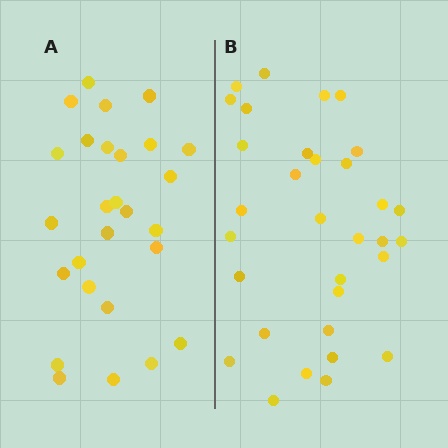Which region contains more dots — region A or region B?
Region B (the right region) has more dots.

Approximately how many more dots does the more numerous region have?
Region B has about 5 more dots than region A.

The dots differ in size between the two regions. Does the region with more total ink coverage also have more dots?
No. Region A has more total ink coverage because its dots are larger, but region B actually contains more individual dots. Total area can be misleading — the number of items is what matters here.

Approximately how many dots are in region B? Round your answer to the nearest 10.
About 30 dots. (The exact count is 32, which rounds to 30.)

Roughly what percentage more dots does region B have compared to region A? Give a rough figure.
About 20% more.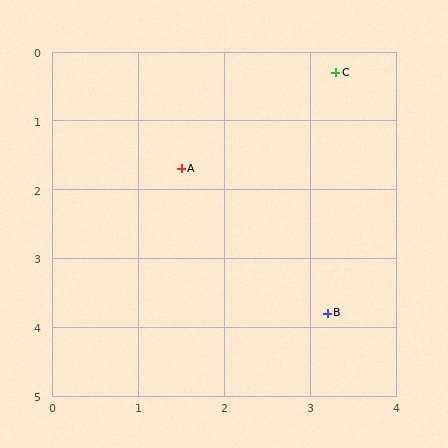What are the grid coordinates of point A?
Point A is at approximately (1.5, 1.7).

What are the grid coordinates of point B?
Point B is at approximately (3.2, 3.8).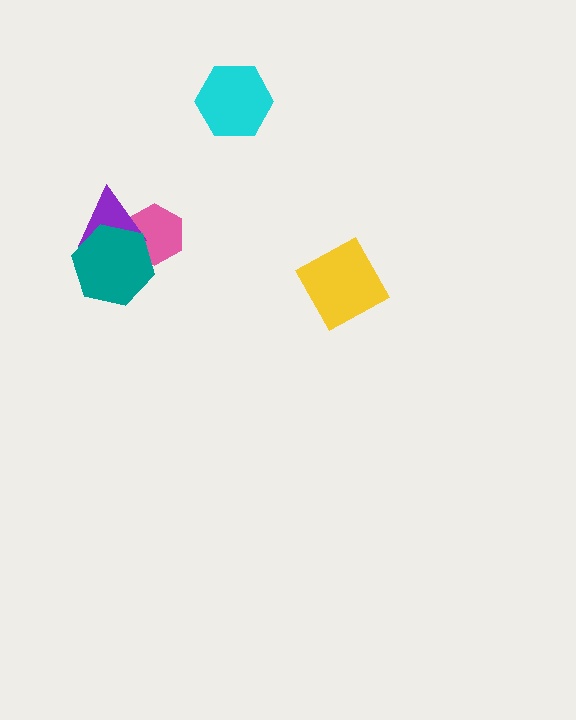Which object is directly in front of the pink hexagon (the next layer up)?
The purple triangle is directly in front of the pink hexagon.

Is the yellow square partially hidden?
No, no other shape covers it.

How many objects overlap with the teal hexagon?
2 objects overlap with the teal hexagon.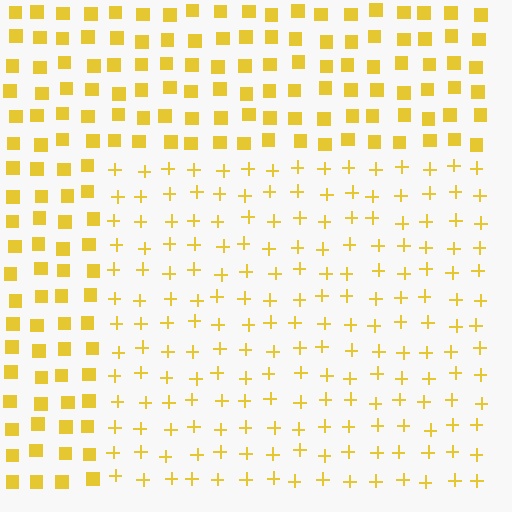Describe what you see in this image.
The image is filled with small yellow elements arranged in a uniform grid. A rectangle-shaped region contains plus signs, while the surrounding area contains squares. The boundary is defined purely by the change in element shape.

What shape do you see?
I see a rectangle.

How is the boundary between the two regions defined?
The boundary is defined by a change in element shape: plus signs inside vs. squares outside. All elements share the same color and spacing.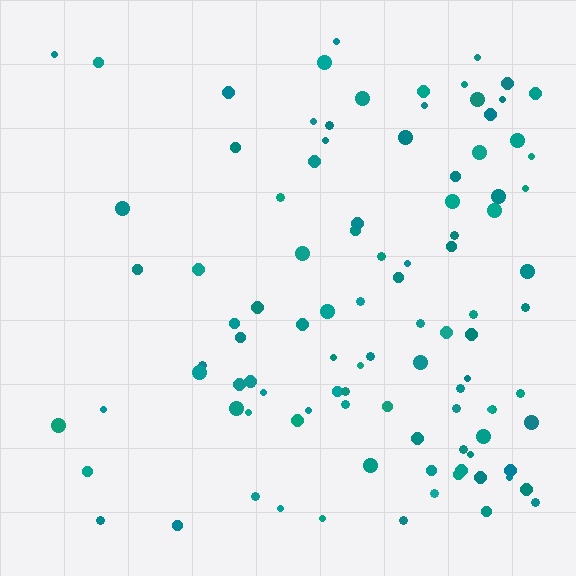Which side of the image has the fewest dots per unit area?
The left.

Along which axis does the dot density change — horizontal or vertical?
Horizontal.